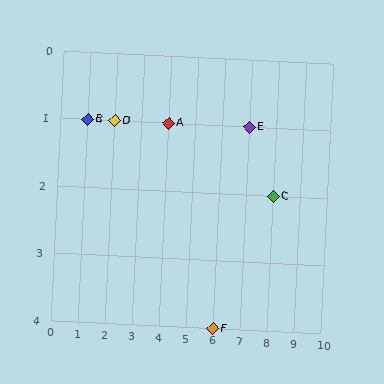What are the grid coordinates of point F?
Point F is at grid coordinates (6, 4).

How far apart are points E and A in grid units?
Points E and A are 3 columns apart.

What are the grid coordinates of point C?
Point C is at grid coordinates (8, 2).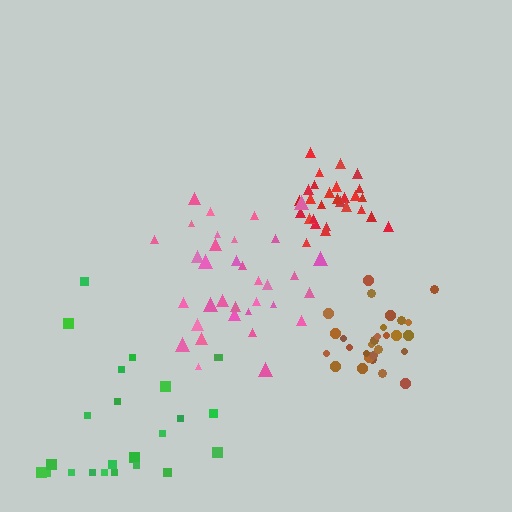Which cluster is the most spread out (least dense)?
Green.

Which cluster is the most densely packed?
Red.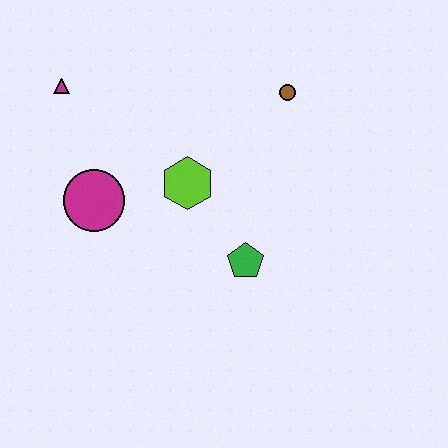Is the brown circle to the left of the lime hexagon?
No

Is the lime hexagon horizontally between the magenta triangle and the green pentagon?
Yes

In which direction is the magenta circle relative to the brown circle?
The magenta circle is to the left of the brown circle.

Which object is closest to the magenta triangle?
The magenta circle is closest to the magenta triangle.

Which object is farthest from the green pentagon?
The magenta triangle is farthest from the green pentagon.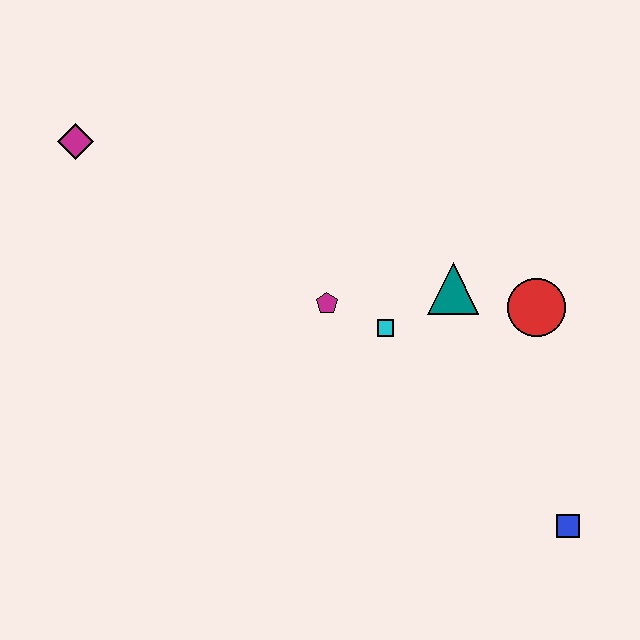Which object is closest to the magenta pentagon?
The cyan square is closest to the magenta pentagon.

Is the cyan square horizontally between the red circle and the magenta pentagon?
Yes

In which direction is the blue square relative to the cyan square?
The blue square is below the cyan square.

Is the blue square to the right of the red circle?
Yes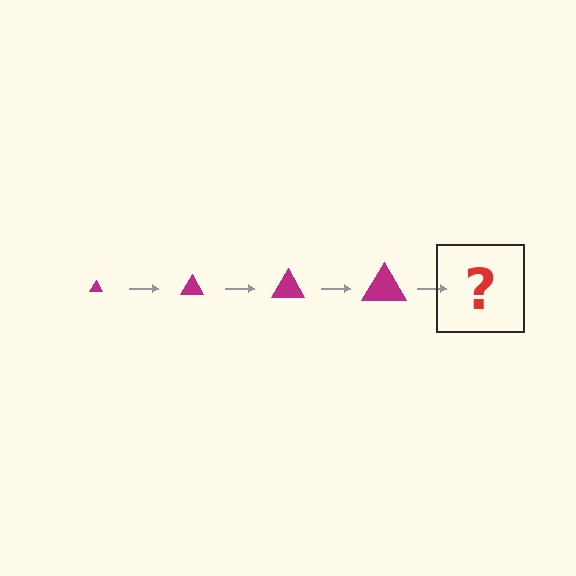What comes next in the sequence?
The next element should be a magenta triangle, larger than the previous one.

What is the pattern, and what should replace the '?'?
The pattern is that the triangle gets progressively larger each step. The '?' should be a magenta triangle, larger than the previous one.